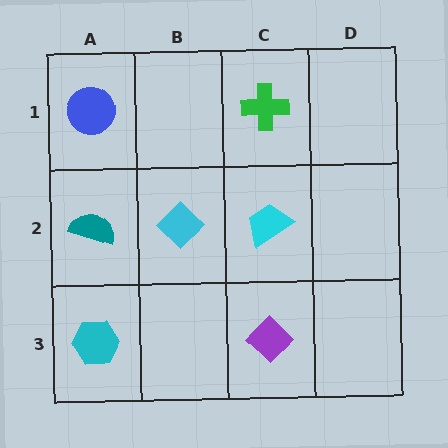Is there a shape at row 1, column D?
No, that cell is empty.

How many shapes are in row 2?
3 shapes.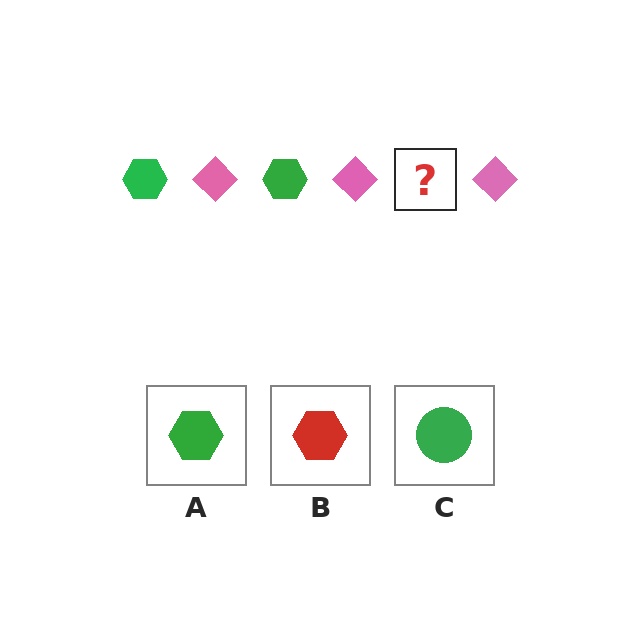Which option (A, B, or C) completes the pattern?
A.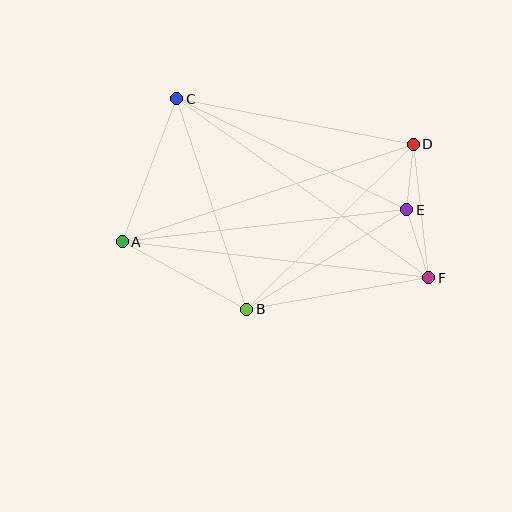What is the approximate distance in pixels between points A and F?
The distance between A and F is approximately 309 pixels.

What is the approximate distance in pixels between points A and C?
The distance between A and C is approximately 153 pixels.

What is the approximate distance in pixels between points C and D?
The distance between C and D is approximately 241 pixels.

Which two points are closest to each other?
Points D and E are closest to each other.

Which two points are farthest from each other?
Points C and F are farthest from each other.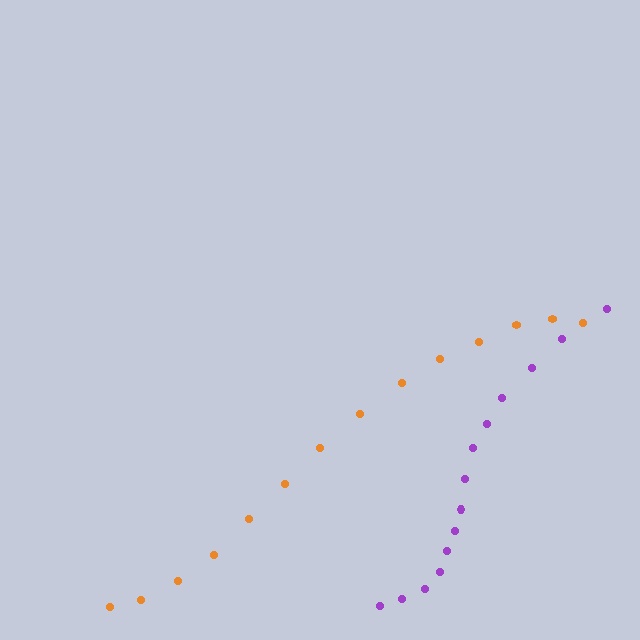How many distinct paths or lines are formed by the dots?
There are 2 distinct paths.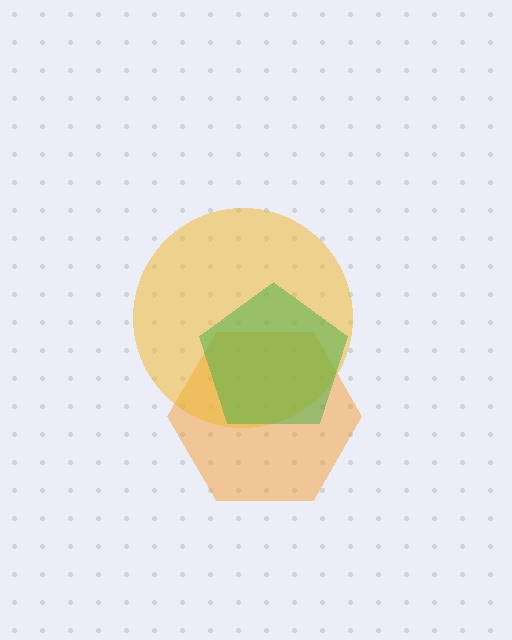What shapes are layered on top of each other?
The layered shapes are: an orange hexagon, a yellow circle, a green pentagon.